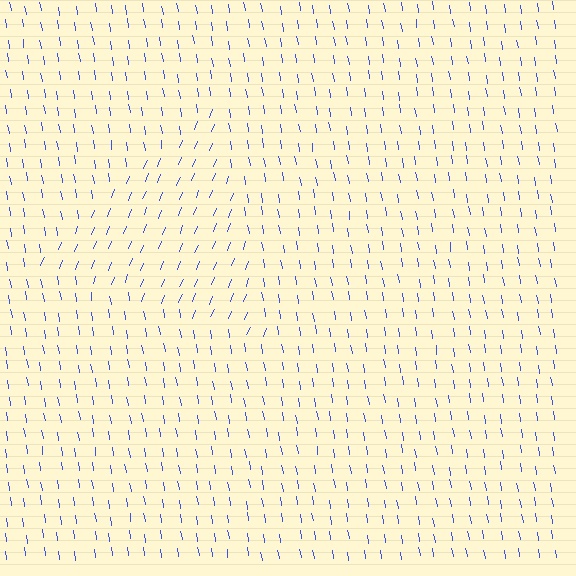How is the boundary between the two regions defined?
The boundary is defined purely by a change in line orientation (approximately 31 degrees difference). All lines are the same color and thickness.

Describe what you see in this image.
The image is filled with small blue line segments. A triangle region in the image has lines oriented differently from the surrounding lines, creating a visible texture boundary.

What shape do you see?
I see a triangle.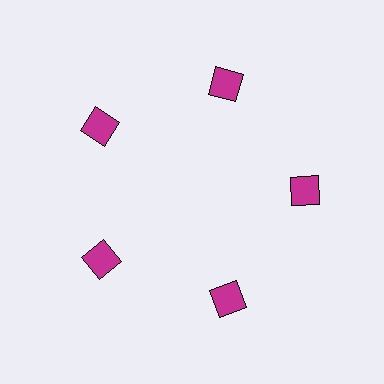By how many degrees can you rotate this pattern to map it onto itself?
The pattern maps onto itself every 72 degrees of rotation.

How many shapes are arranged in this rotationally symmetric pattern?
There are 5 shapes, arranged in 5 groups of 1.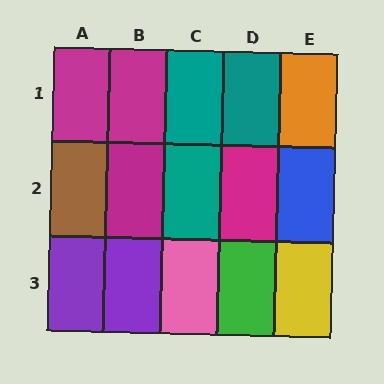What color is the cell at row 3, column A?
Purple.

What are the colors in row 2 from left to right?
Brown, magenta, teal, magenta, blue.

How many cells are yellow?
1 cell is yellow.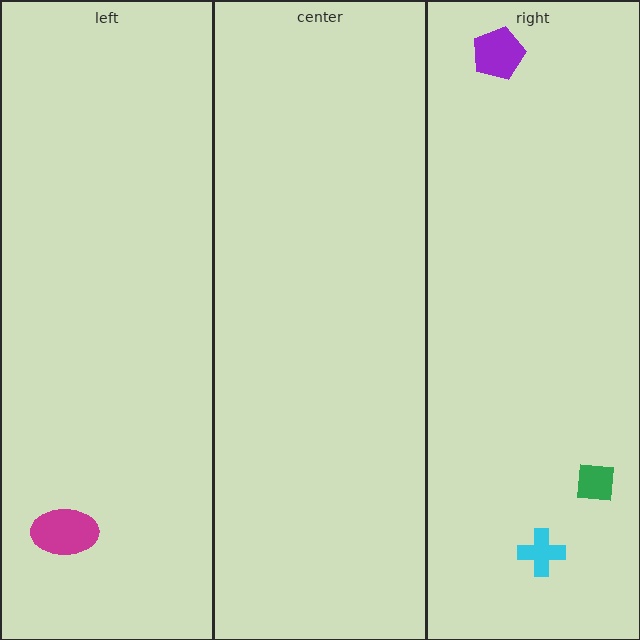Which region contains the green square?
The right region.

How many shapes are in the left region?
1.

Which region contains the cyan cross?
The right region.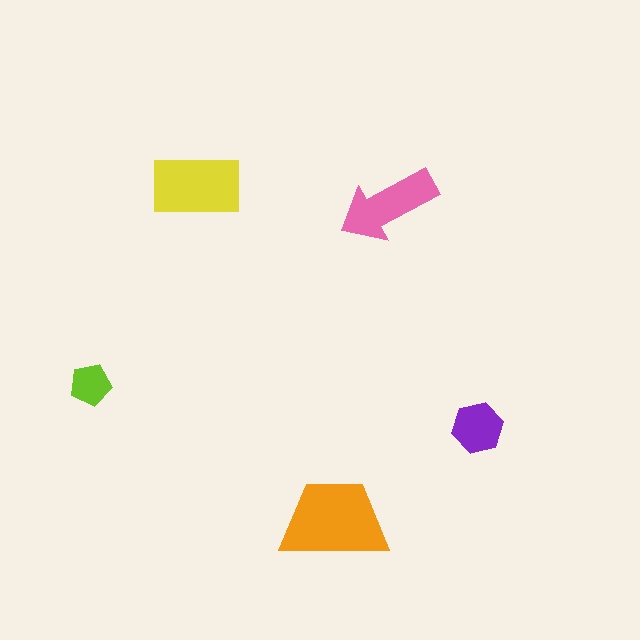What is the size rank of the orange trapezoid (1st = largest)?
1st.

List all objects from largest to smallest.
The orange trapezoid, the yellow rectangle, the pink arrow, the purple hexagon, the lime pentagon.